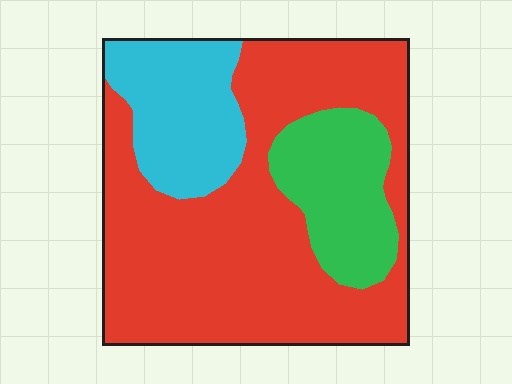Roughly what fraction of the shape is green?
Green covers roughly 15% of the shape.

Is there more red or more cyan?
Red.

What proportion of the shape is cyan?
Cyan takes up about one fifth (1/5) of the shape.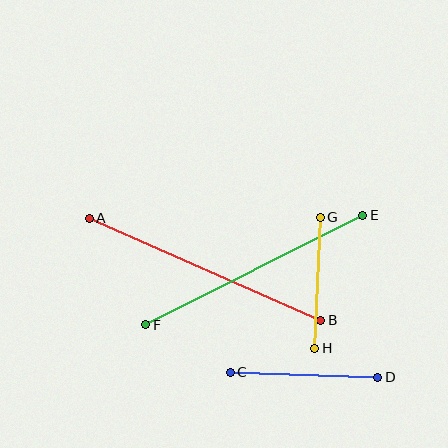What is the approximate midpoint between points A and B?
The midpoint is at approximately (205, 269) pixels.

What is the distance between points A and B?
The distance is approximately 253 pixels.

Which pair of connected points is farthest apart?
Points A and B are farthest apart.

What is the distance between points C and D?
The distance is approximately 148 pixels.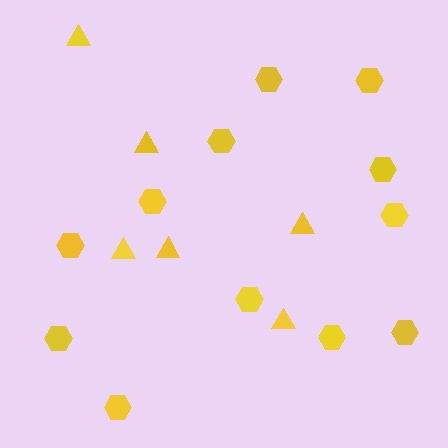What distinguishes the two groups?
There are 2 groups: one group of hexagons (12) and one group of triangles (6).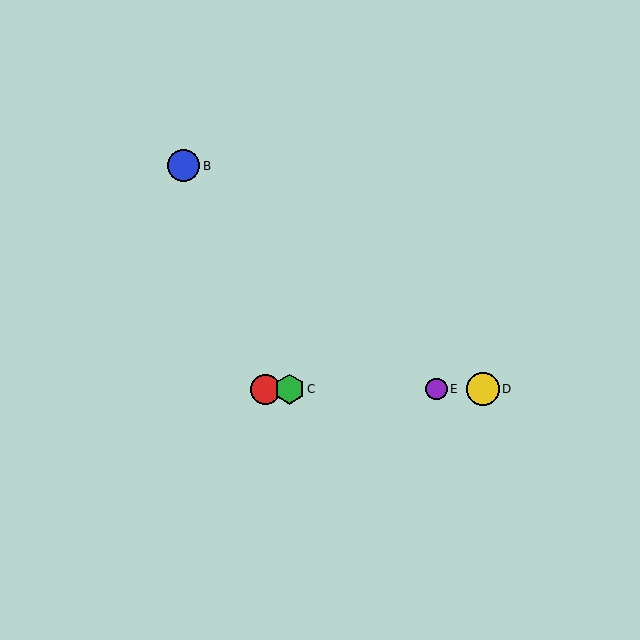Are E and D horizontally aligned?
Yes, both are at y≈389.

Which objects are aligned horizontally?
Objects A, C, D, E are aligned horizontally.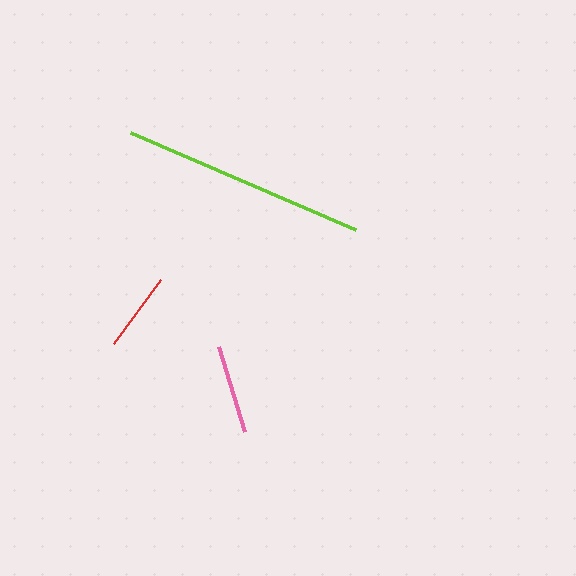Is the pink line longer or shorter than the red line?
The pink line is longer than the red line.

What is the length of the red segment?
The red segment is approximately 80 pixels long.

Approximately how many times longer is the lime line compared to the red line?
The lime line is approximately 3.1 times the length of the red line.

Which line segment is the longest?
The lime line is the longest at approximately 244 pixels.